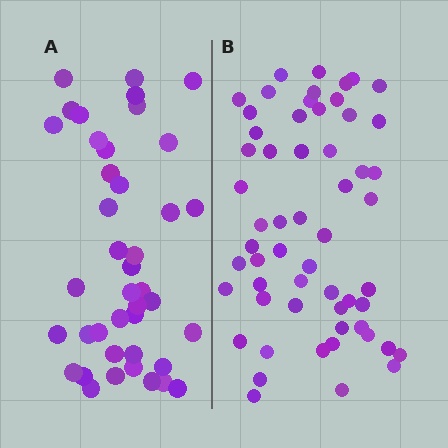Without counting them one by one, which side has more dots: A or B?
Region B (the right region) has more dots.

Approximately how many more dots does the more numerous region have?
Region B has approximately 15 more dots than region A.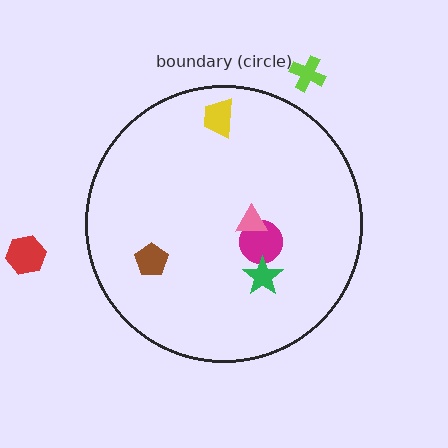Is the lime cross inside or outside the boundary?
Outside.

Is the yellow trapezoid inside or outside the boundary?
Inside.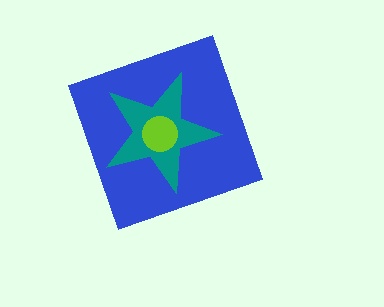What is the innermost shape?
The lime circle.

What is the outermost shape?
The blue diamond.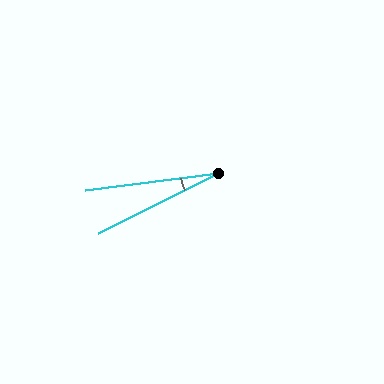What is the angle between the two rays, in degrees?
Approximately 19 degrees.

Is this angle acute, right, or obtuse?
It is acute.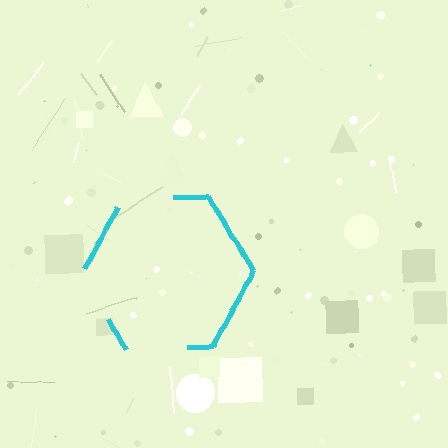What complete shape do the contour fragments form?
The contour fragments form a hexagon.